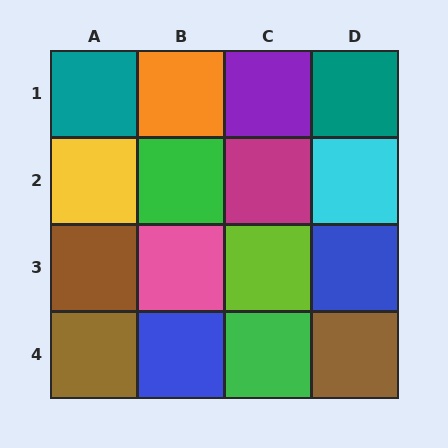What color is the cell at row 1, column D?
Teal.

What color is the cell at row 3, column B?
Pink.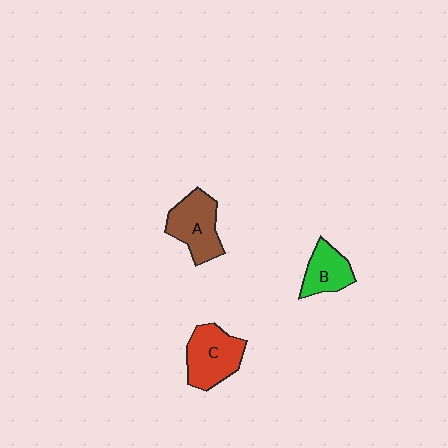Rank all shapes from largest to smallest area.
From largest to smallest: C (red), A (brown), B (green).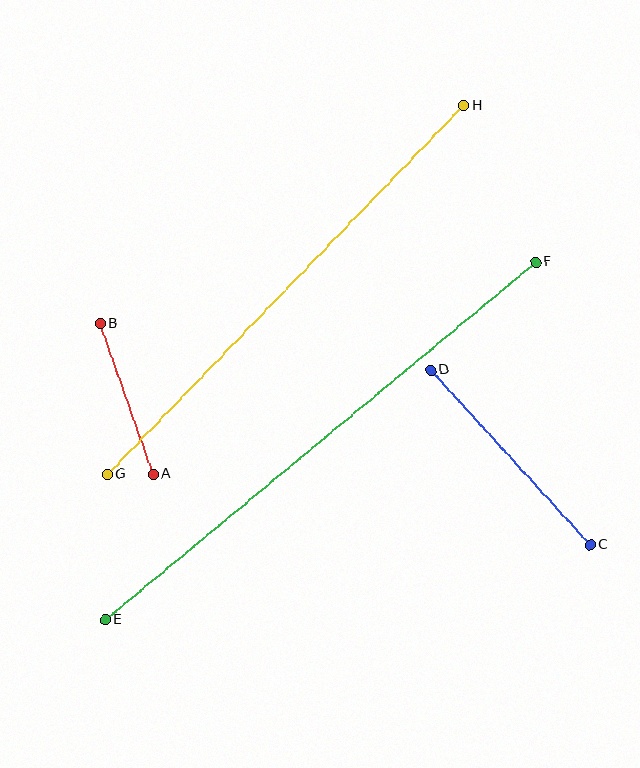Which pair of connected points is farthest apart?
Points E and F are farthest apart.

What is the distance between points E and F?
The distance is approximately 560 pixels.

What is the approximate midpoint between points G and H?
The midpoint is at approximately (286, 290) pixels.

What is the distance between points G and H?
The distance is approximately 513 pixels.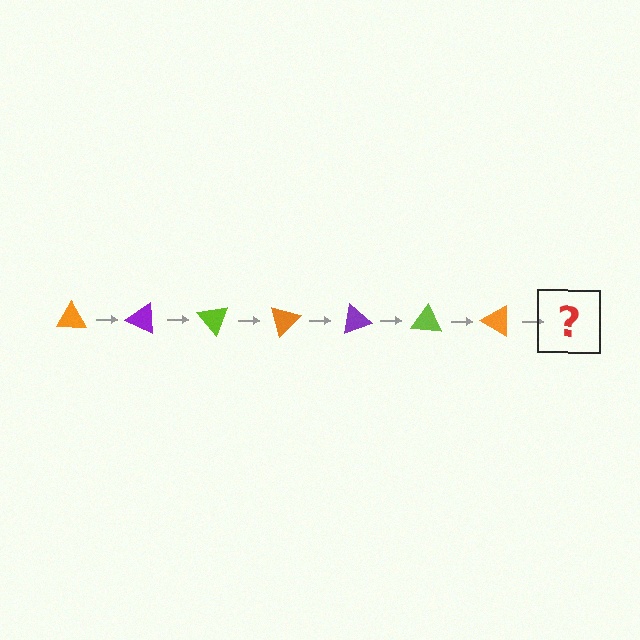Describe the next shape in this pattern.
It should be a purple triangle, rotated 175 degrees from the start.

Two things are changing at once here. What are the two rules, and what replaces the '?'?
The two rules are that it rotates 25 degrees each step and the color cycles through orange, purple, and lime. The '?' should be a purple triangle, rotated 175 degrees from the start.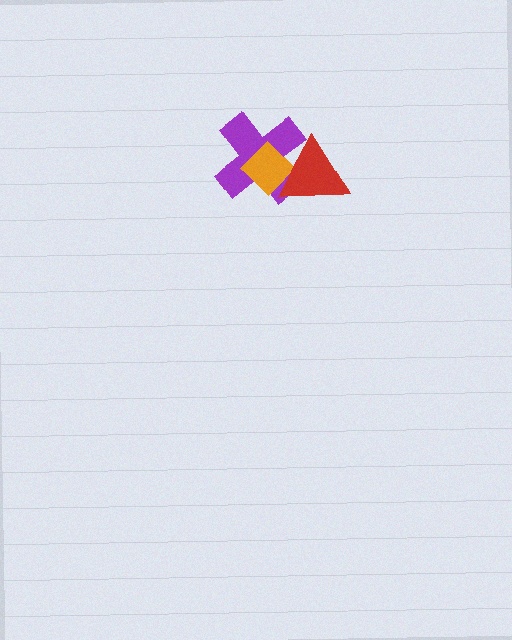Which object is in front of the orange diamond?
The red triangle is in front of the orange diamond.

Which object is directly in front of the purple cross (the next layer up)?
The orange diamond is directly in front of the purple cross.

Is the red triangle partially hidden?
No, no other shape covers it.